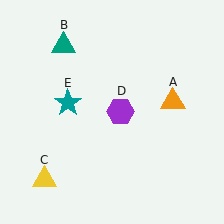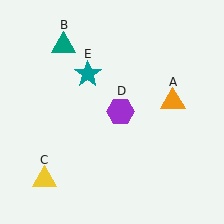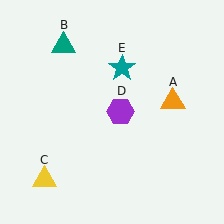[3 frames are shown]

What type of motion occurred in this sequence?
The teal star (object E) rotated clockwise around the center of the scene.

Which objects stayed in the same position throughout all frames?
Orange triangle (object A) and teal triangle (object B) and yellow triangle (object C) and purple hexagon (object D) remained stationary.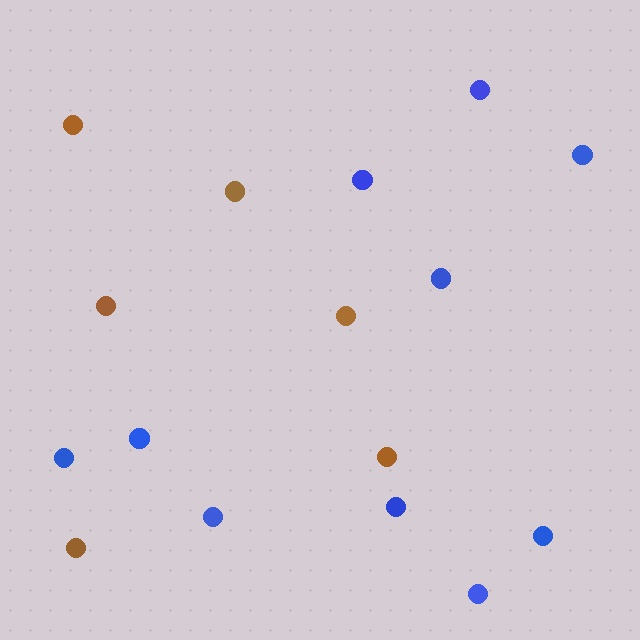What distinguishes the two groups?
There are 2 groups: one group of blue circles (10) and one group of brown circles (6).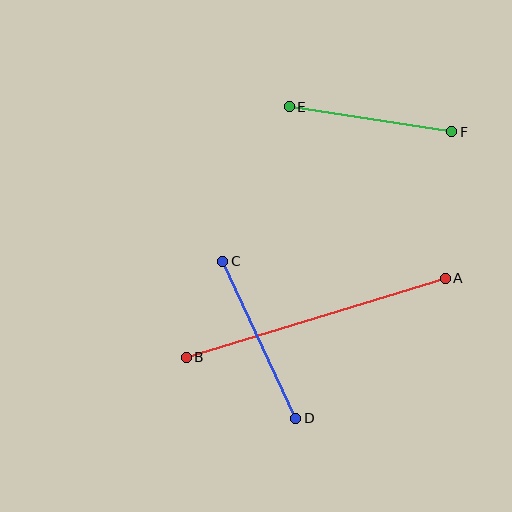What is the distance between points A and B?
The distance is approximately 271 pixels.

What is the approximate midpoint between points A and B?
The midpoint is at approximately (316, 318) pixels.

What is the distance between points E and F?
The distance is approximately 165 pixels.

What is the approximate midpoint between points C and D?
The midpoint is at approximately (259, 340) pixels.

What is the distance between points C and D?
The distance is approximately 173 pixels.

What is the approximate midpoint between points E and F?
The midpoint is at approximately (370, 119) pixels.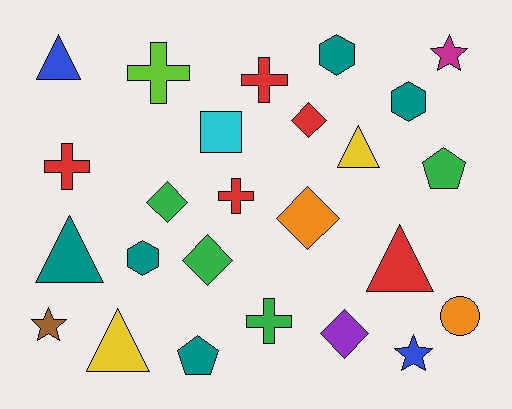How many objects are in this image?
There are 25 objects.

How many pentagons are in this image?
There are 2 pentagons.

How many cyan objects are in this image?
There is 1 cyan object.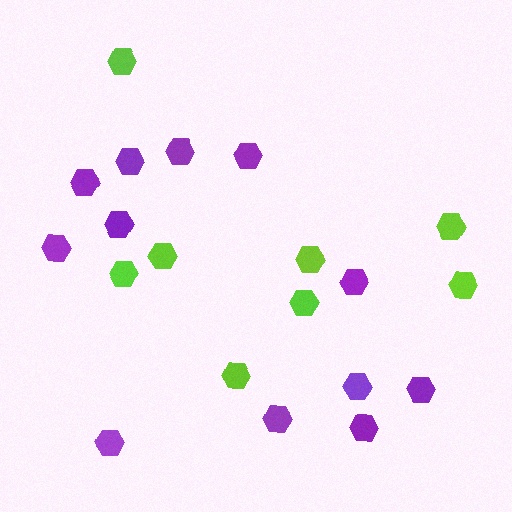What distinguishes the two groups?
There are 2 groups: one group of lime hexagons (8) and one group of purple hexagons (12).